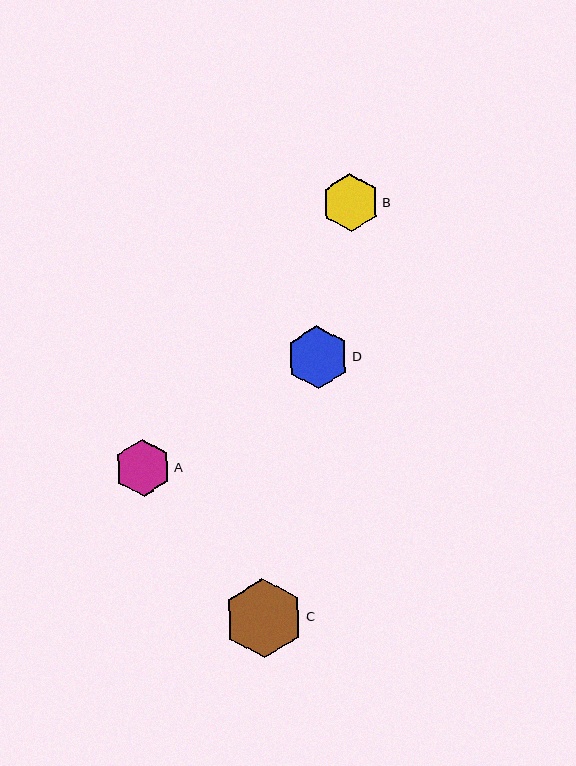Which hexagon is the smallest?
Hexagon A is the smallest with a size of approximately 57 pixels.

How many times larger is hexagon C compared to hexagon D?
Hexagon C is approximately 1.3 times the size of hexagon D.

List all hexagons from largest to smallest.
From largest to smallest: C, D, B, A.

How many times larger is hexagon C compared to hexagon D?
Hexagon C is approximately 1.3 times the size of hexagon D.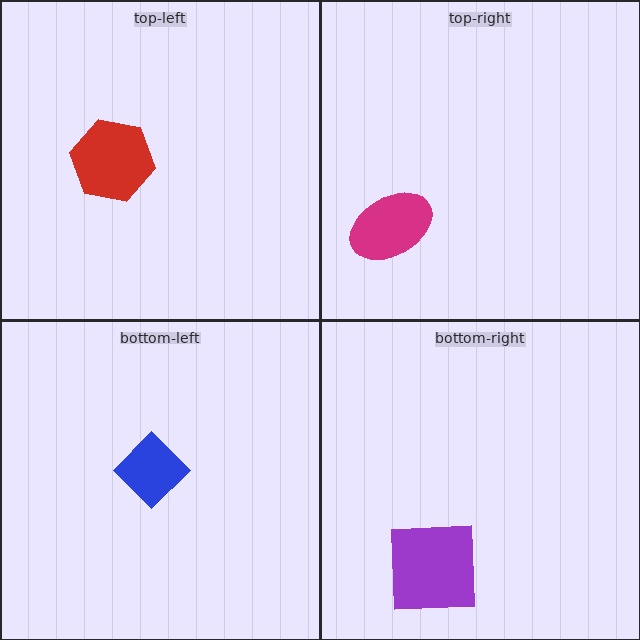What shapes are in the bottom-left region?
The blue diamond.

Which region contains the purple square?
The bottom-right region.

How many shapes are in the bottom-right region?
1.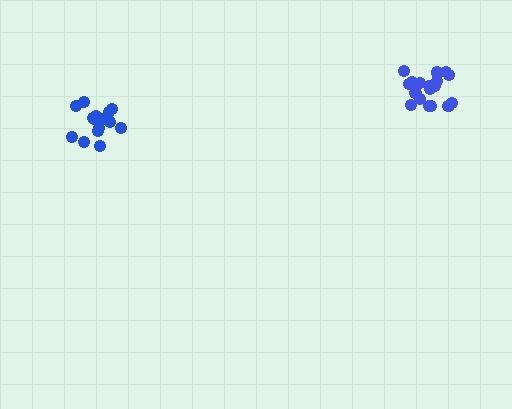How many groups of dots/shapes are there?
There are 2 groups.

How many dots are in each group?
Group 1: 18 dots, Group 2: 16 dots (34 total).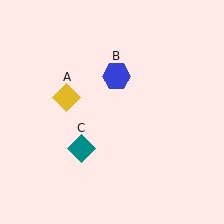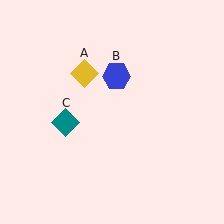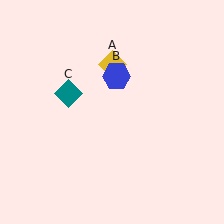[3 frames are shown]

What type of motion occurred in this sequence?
The yellow diamond (object A), teal diamond (object C) rotated clockwise around the center of the scene.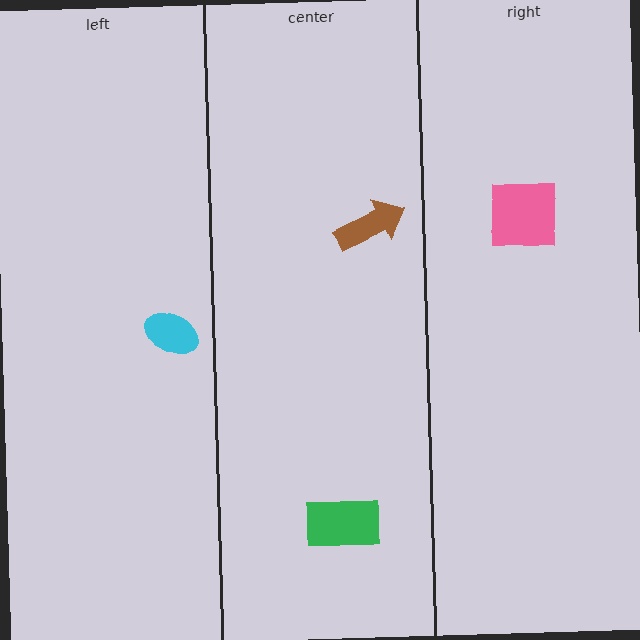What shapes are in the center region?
The green rectangle, the brown arrow.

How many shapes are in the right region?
1.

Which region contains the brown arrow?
The center region.